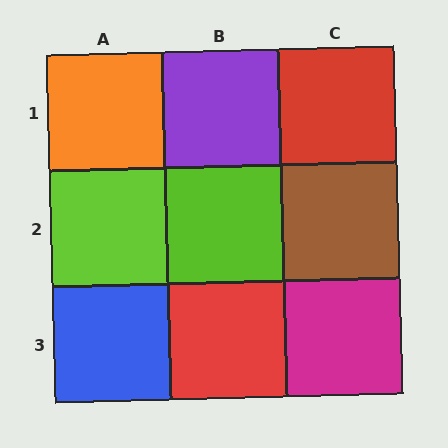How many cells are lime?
2 cells are lime.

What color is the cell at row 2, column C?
Brown.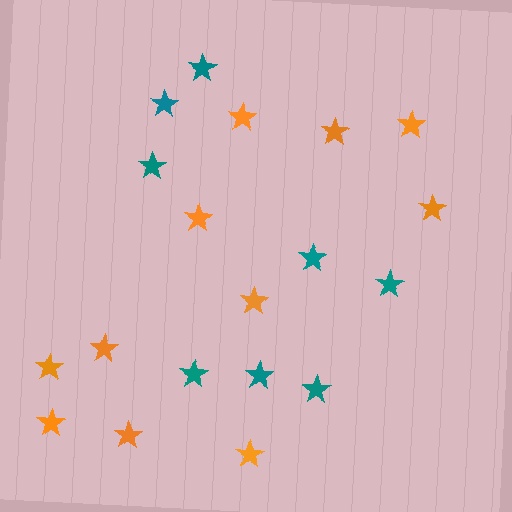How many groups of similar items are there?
There are 2 groups: one group of teal stars (8) and one group of orange stars (11).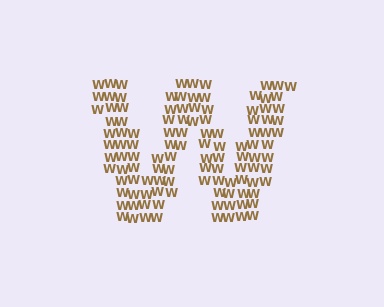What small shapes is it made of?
It is made of small letter W's.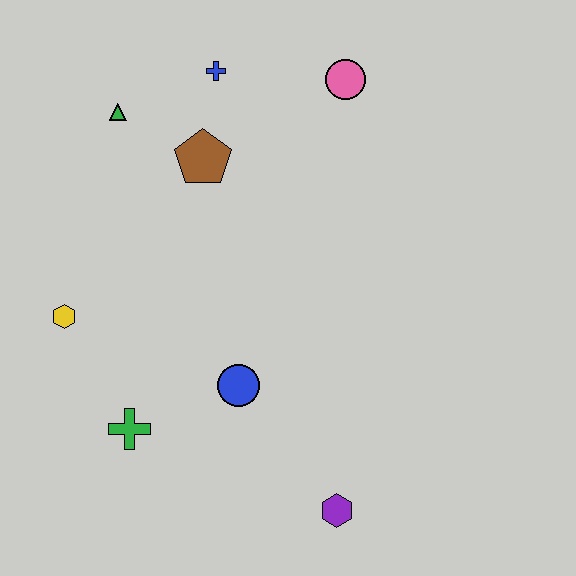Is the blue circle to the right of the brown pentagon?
Yes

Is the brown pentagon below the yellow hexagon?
No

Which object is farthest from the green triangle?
The purple hexagon is farthest from the green triangle.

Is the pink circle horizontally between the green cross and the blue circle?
No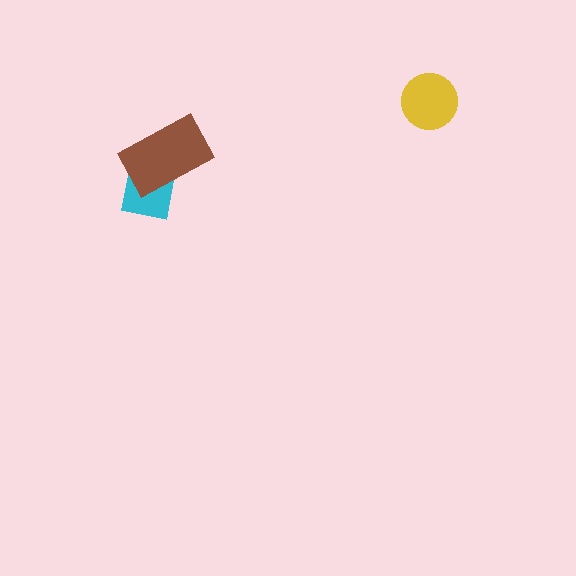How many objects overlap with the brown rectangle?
1 object overlaps with the brown rectangle.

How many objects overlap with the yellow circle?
0 objects overlap with the yellow circle.